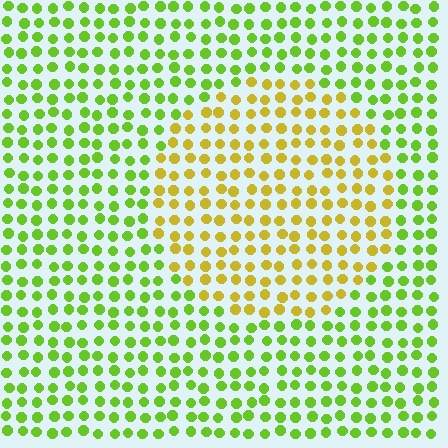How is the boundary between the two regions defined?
The boundary is defined purely by a slight shift in hue (about 43 degrees). Spacing, size, and orientation are identical on both sides.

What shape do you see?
I see a circle.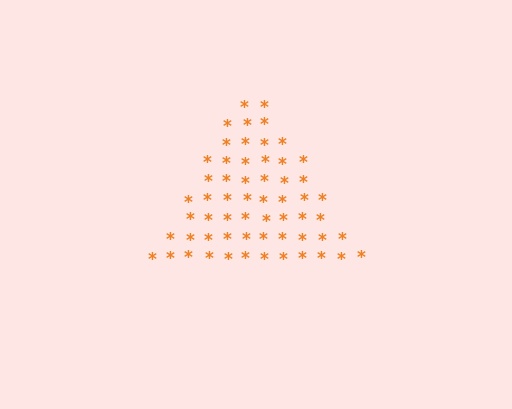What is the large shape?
The large shape is a triangle.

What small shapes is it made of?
It is made of small asterisks.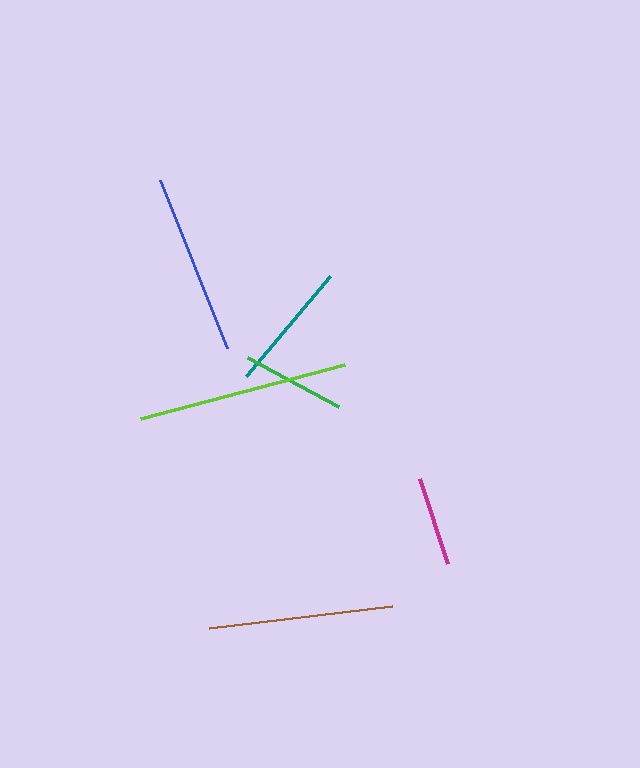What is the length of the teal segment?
The teal segment is approximately 130 pixels long.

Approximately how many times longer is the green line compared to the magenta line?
The green line is approximately 1.2 times the length of the magenta line.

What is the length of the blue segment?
The blue segment is approximately 181 pixels long.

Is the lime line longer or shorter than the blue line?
The lime line is longer than the blue line.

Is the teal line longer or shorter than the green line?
The teal line is longer than the green line.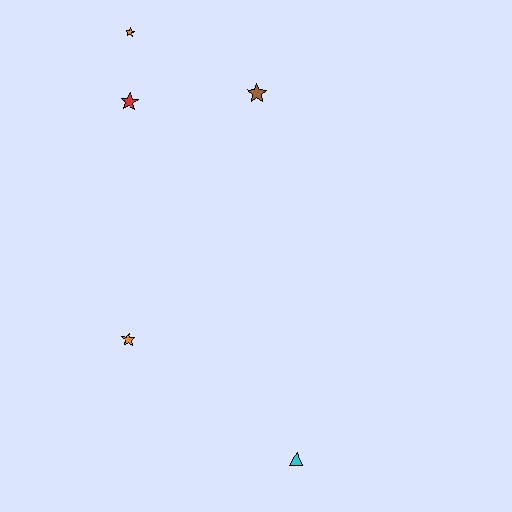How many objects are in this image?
There are 5 objects.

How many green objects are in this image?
There are no green objects.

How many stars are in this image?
There are 4 stars.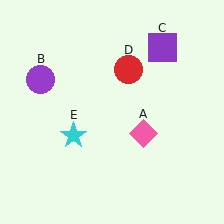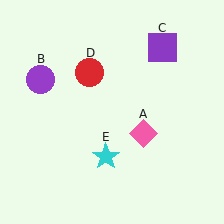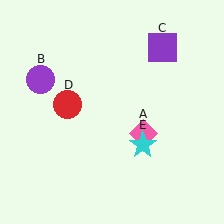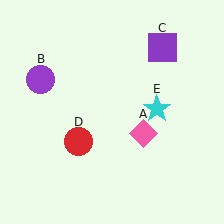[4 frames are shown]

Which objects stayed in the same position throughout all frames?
Pink diamond (object A) and purple circle (object B) and purple square (object C) remained stationary.